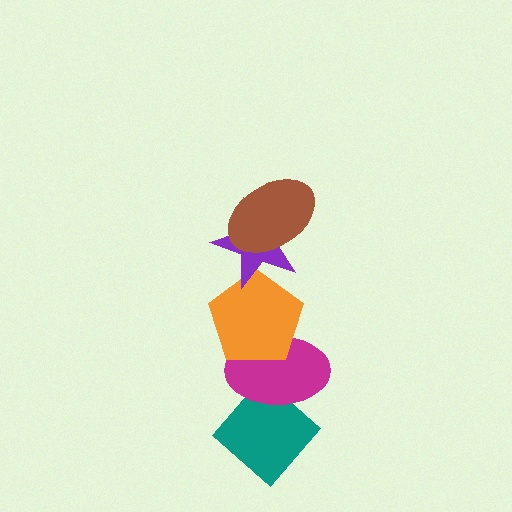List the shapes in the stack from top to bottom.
From top to bottom: the brown ellipse, the purple star, the orange pentagon, the magenta ellipse, the teal diamond.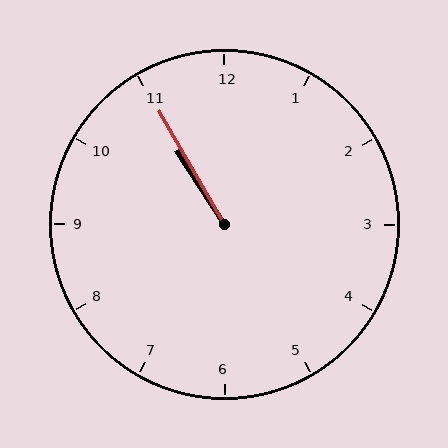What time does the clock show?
10:55.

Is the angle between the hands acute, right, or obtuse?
It is acute.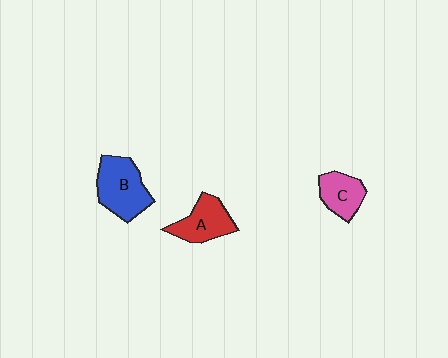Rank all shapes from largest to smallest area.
From largest to smallest: B (blue), A (red), C (pink).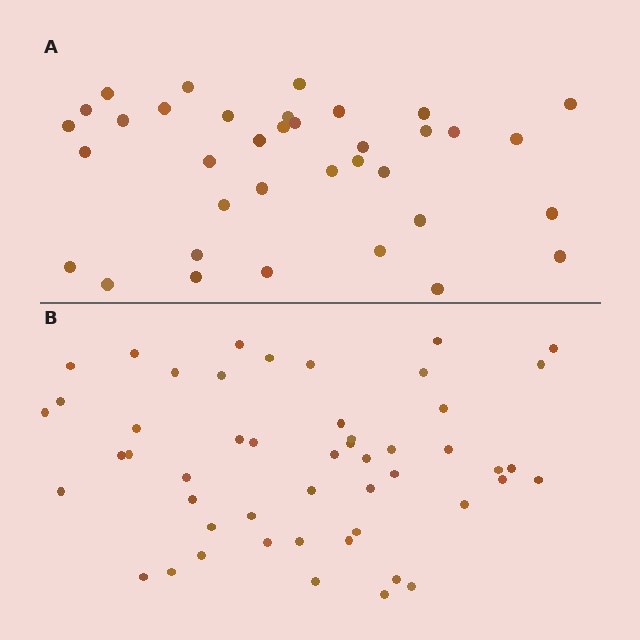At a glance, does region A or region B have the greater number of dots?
Region B (the bottom region) has more dots.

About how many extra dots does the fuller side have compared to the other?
Region B has approximately 15 more dots than region A.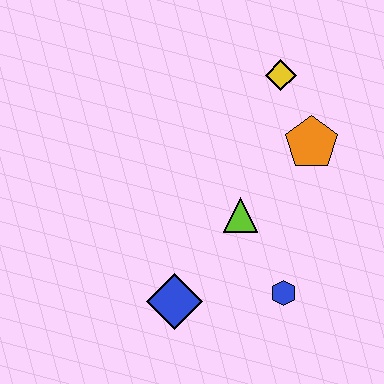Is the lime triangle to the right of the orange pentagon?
No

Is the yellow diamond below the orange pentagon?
No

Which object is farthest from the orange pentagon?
The blue diamond is farthest from the orange pentagon.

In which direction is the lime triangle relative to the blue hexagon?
The lime triangle is above the blue hexagon.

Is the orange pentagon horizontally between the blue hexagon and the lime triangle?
No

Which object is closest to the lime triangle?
The blue hexagon is closest to the lime triangle.